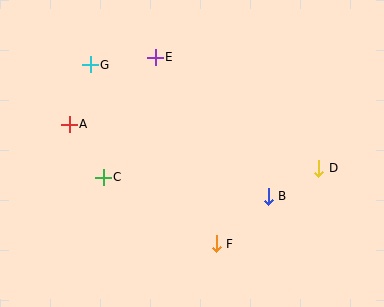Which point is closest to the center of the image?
Point B at (268, 196) is closest to the center.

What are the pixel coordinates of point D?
Point D is at (319, 168).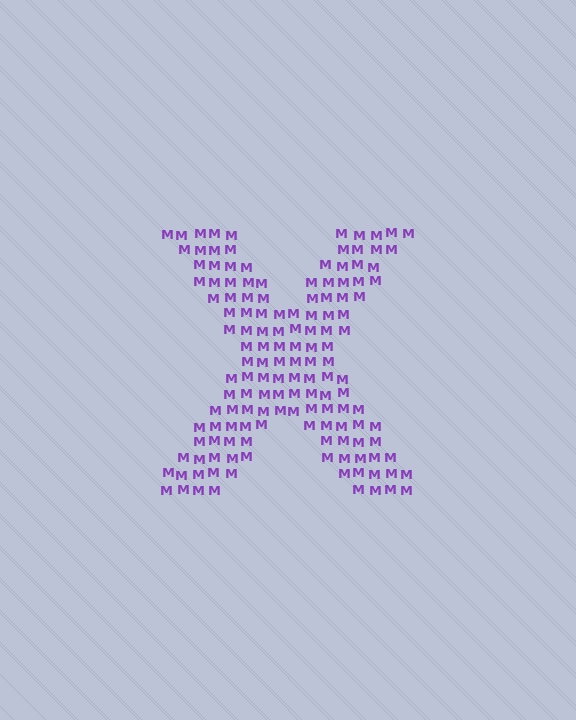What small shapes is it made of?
It is made of small letter M's.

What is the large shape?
The large shape is the letter X.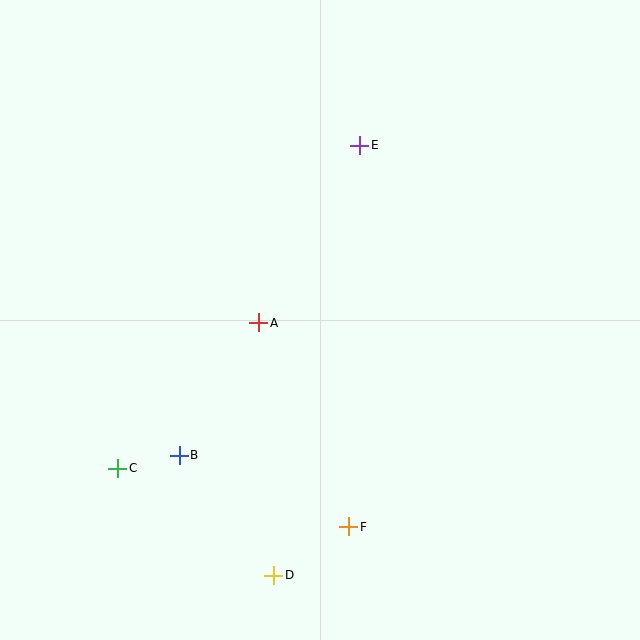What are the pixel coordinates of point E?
Point E is at (360, 145).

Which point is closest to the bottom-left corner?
Point C is closest to the bottom-left corner.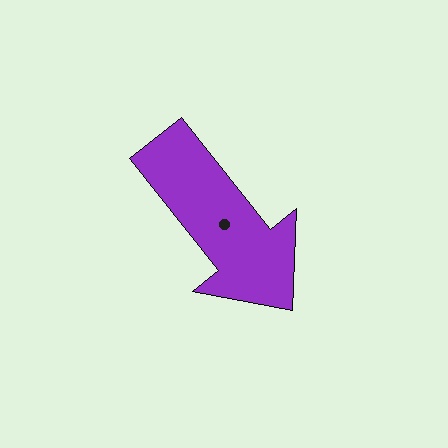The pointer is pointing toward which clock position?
Roughly 5 o'clock.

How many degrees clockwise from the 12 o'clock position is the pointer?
Approximately 141 degrees.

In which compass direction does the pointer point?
Southeast.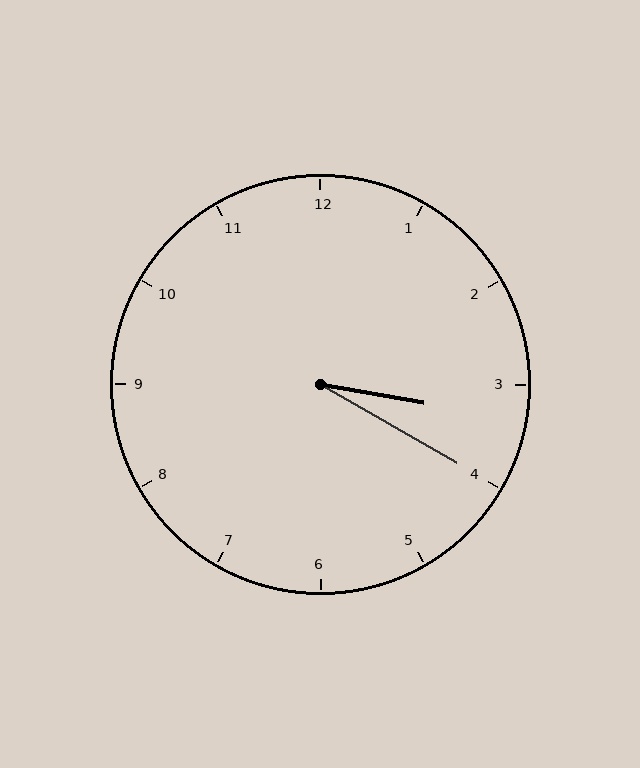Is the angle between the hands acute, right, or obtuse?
It is acute.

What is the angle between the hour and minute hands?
Approximately 20 degrees.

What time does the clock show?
3:20.